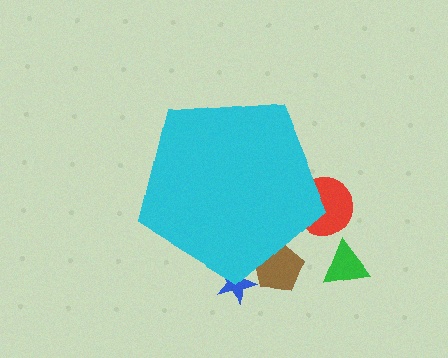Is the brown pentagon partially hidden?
Yes, the brown pentagon is partially hidden behind the cyan pentagon.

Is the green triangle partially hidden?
No, the green triangle is fully visible.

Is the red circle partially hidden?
Yes, the red circle is partially hidden behind the cyan pentagon.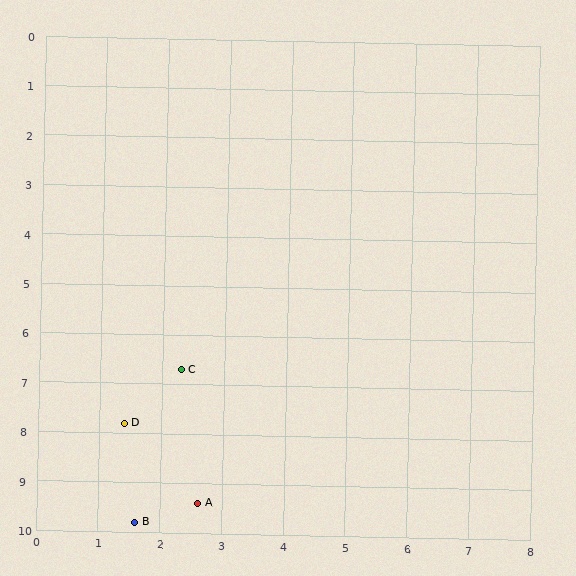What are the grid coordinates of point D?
Point D is at approximately (1.4, 7.8).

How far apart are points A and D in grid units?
Points A and D are about 2.0 grid units apart.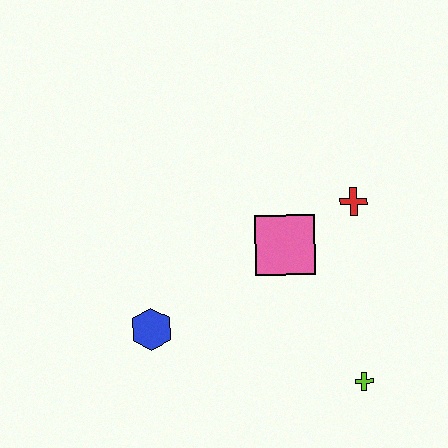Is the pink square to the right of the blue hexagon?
Yes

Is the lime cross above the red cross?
No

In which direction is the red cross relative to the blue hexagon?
The red cross is to the right of the blue hexagon.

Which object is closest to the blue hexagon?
The pink square is closest to the blue hexagon.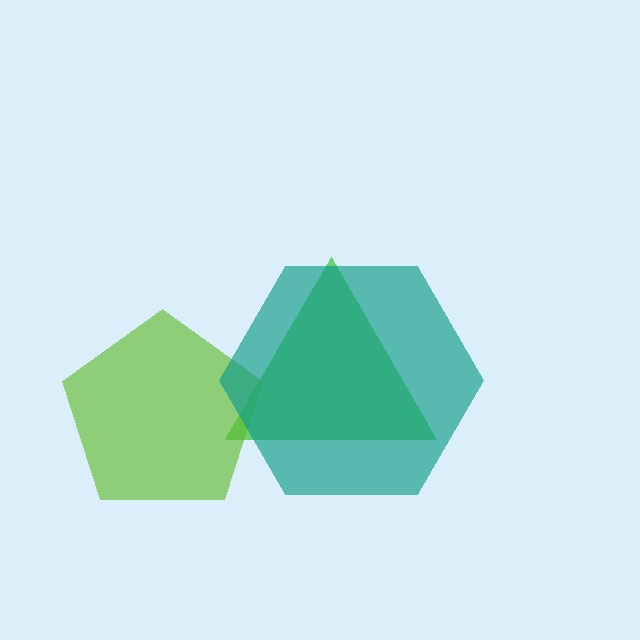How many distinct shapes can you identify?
There are 3 distinct shapes: a green triangle, a lime pentagon, a teal hexagon.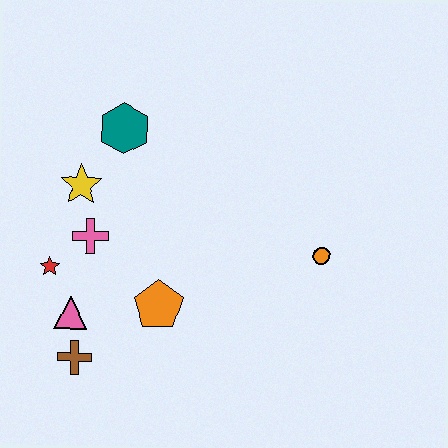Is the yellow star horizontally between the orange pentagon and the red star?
Yes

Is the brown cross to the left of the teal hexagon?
Yes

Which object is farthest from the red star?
The orange circle is farthest from the red star.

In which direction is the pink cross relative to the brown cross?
The pink cross is above the brown cross.